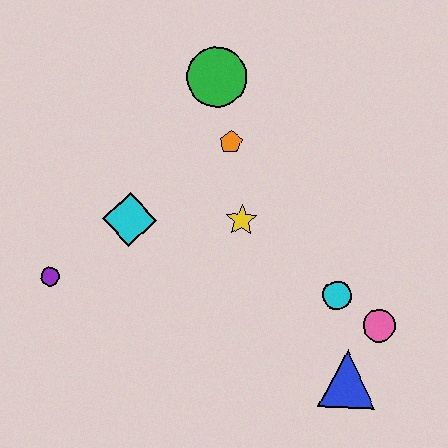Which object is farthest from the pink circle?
The purple circle is farthest from the pink circle.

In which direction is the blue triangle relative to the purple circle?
The blue triangle is to the right of the purple circle.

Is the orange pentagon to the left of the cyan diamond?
No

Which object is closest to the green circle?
The orange pentagon is closest to the green circle.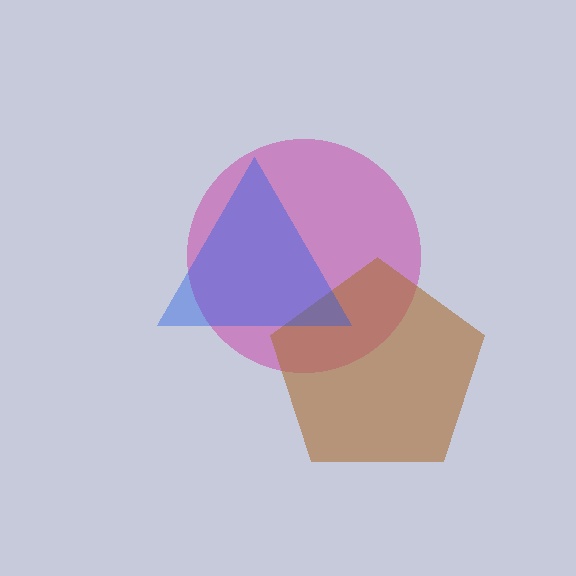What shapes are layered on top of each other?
The layered shapes are: a magenta circle, a brown pentagon, a blue triangle.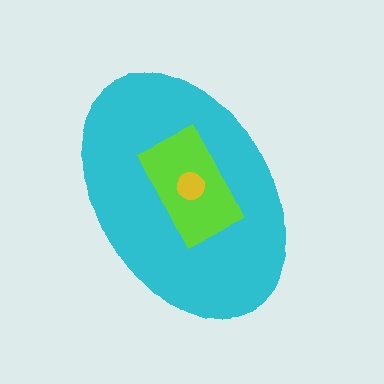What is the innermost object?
The yellow circle.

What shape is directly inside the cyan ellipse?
The lime rectangle.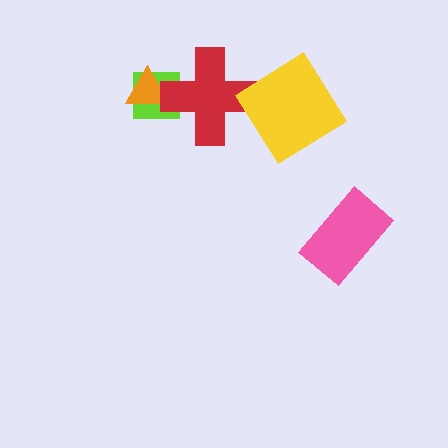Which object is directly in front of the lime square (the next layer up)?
The orange triangle is directly in front of the lime square.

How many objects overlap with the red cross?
2 objects overlap with the red cross.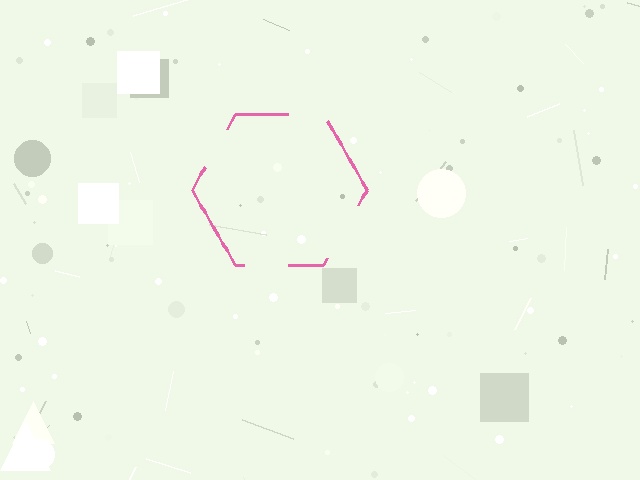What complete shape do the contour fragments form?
The contour fragments form a hexagon.